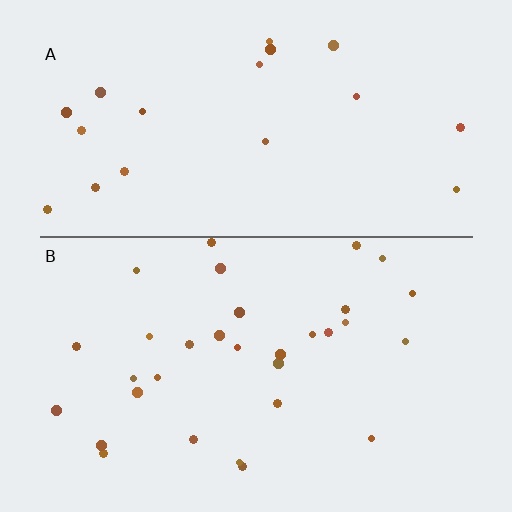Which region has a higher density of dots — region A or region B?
B (the bottom).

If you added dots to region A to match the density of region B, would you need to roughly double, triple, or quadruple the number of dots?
Approximately double.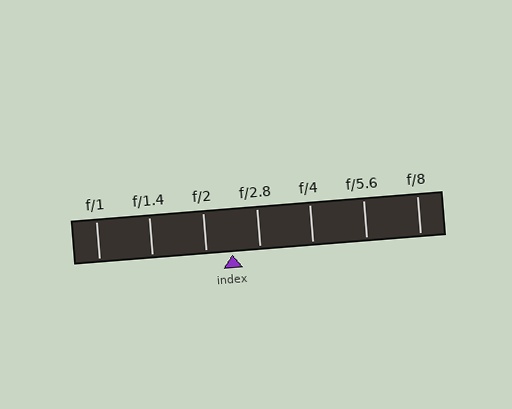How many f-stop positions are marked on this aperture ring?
There are 7 f-stop positions marked.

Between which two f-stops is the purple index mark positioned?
The index mark is between f/2 and f/2.8.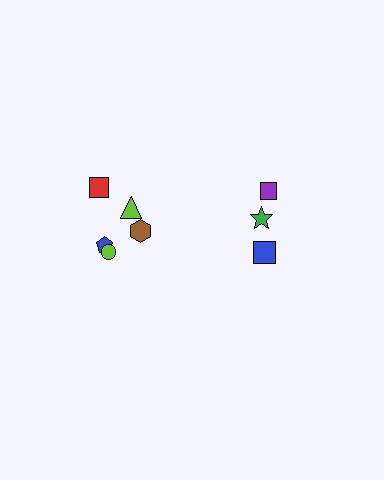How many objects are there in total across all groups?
There are 8 objects.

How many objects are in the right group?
There are 3 objects.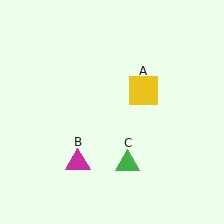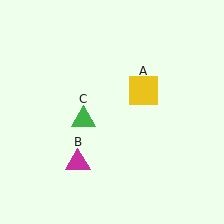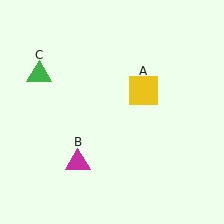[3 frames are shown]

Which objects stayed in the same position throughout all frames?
Yellow square (object A) and magenta triangle (object B) remained stationary.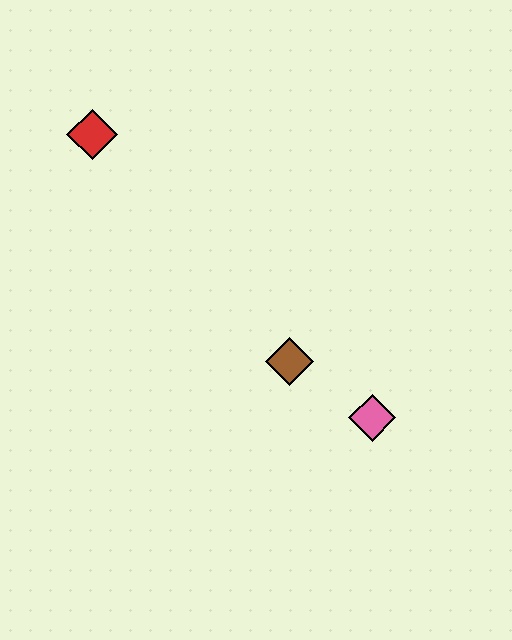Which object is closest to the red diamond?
The brown diamond is closest to the red diamond.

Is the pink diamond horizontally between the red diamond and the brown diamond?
No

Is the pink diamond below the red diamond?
Yes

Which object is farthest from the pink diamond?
The red diamond is farthest from the pink diamond.